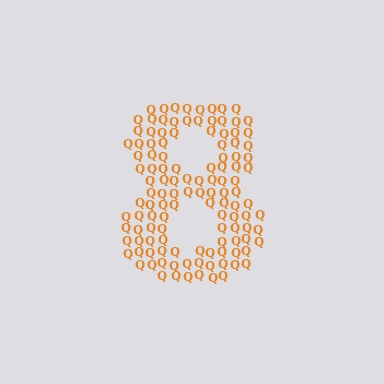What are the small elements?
The small elements are letter Q's.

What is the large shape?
The large shape is the digit 8.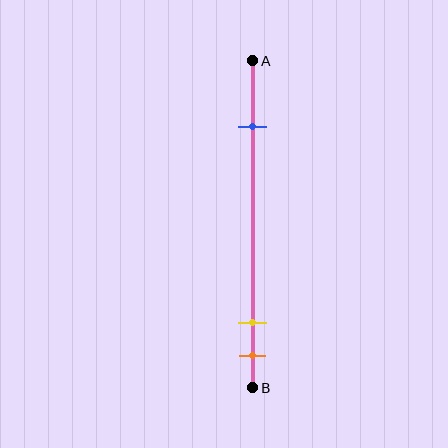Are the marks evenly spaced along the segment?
No, the marks are not evenly spaced.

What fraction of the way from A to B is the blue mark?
The blue mark is approximately 20% (0.2) of the way from A to B.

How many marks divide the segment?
There are 3 marks dividing the segment.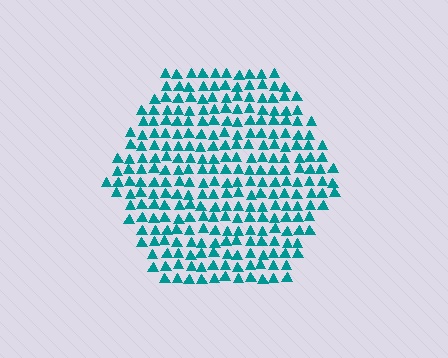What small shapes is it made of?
It is made of small triangles.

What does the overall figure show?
The overall figure shows a hexagon.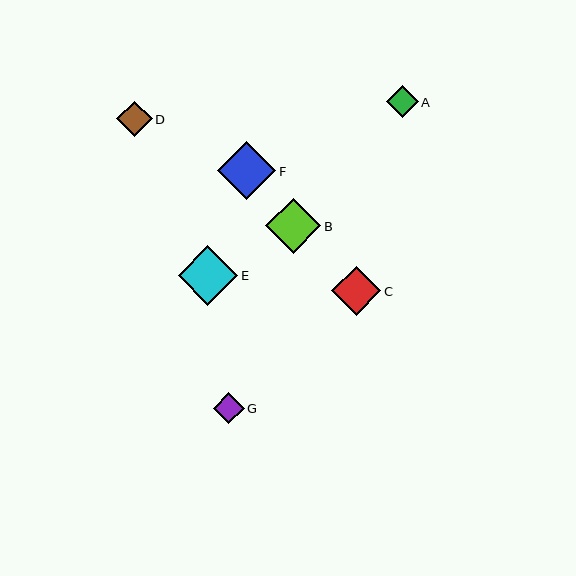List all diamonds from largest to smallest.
From largest to smallest: E, F, B, C, D, A, G.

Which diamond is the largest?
Diamond E is the largest with a size of approximately 60 pixels.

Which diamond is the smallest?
Diamond G is the smallest with a size of approximately 30 pixels.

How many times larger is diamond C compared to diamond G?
Diamond C is approximately 1.6 times the size of diamond G.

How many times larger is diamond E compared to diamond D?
Diamond E is approximately 1.7 times the size of diamond D.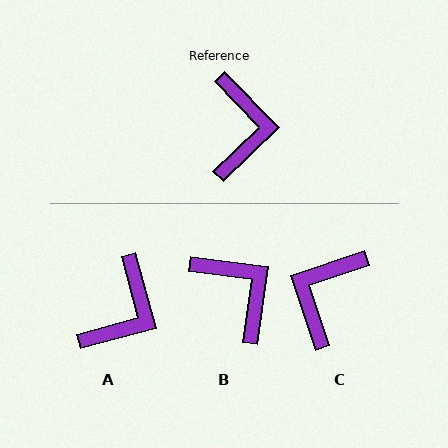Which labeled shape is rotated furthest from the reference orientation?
C, about 154 degrees away.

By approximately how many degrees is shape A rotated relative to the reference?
Approximately 29 degrees clockwise.